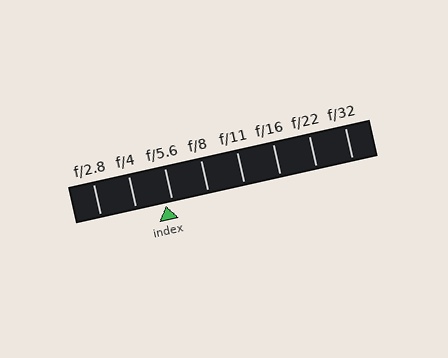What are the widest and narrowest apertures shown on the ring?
The widest aperture shown is f/2.8 and the narrowest is f/32.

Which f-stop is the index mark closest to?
The index mark is closest to f/5.6.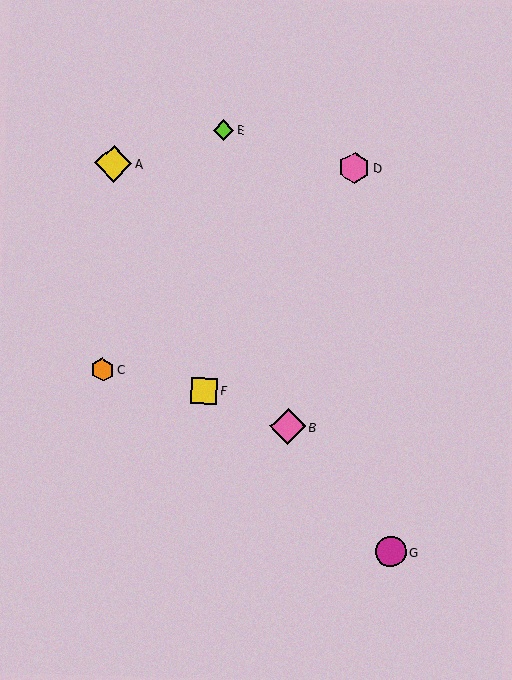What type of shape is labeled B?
Shape B is a pink diamond.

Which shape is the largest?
The yellow diamond (labeled A) is the largest.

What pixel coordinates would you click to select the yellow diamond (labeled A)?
Click at (113, 164) to select the yellow diamond A.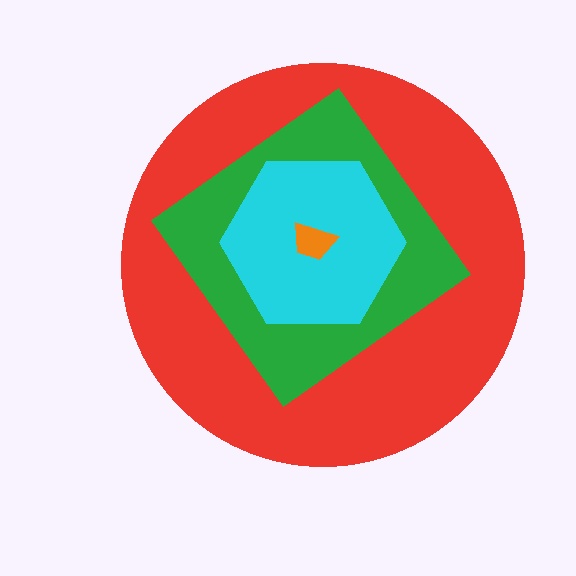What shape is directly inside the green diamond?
The cyan hexagon.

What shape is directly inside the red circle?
The green diamond.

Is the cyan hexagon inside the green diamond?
Yes.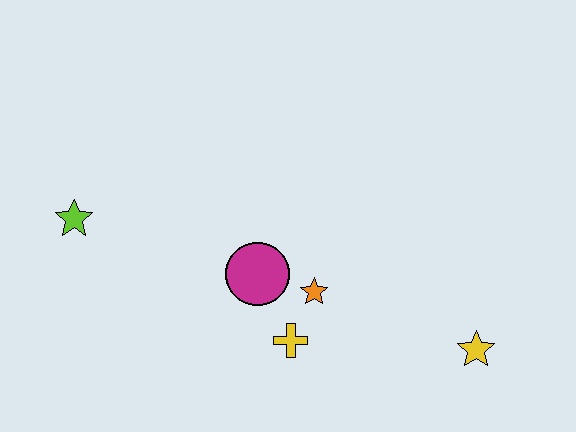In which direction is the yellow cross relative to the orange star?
The yellow cross is below the orange star.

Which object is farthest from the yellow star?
The lime star is farthest from the yellow star.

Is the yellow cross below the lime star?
Yes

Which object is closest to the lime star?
The magenta circle is closest to the lime star.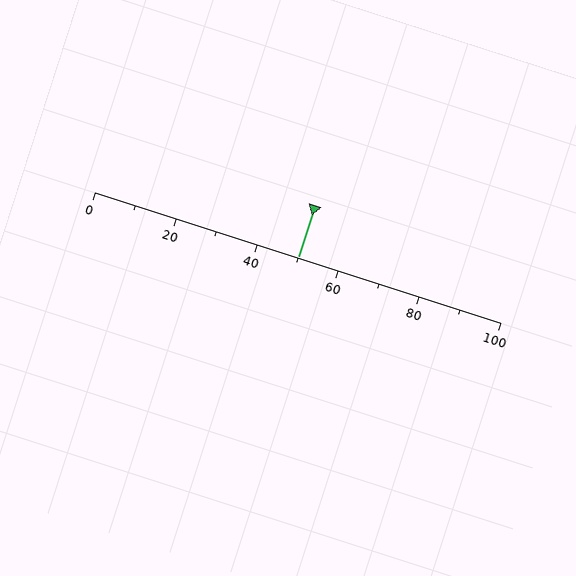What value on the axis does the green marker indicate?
The marker indicates approximately 50.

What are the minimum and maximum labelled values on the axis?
The axis runs from 0 to 100.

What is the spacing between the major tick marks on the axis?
The major ticks are spaced 20 apart.